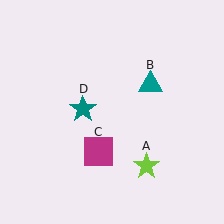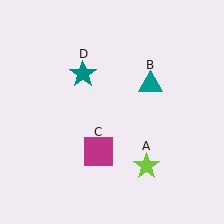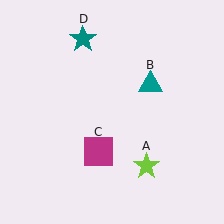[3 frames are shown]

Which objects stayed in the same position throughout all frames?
Lime star (object A) and teal triangle (object B) and magenta square (object C) remained stationary.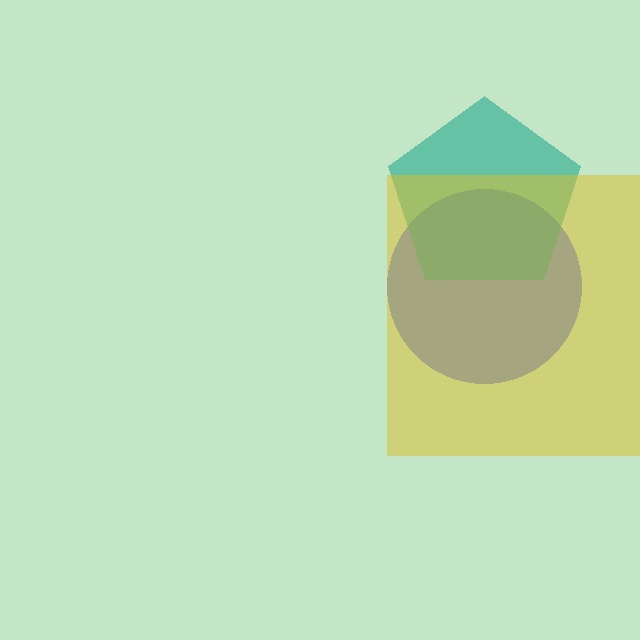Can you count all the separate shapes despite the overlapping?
Yes, there are 3 separate shapes.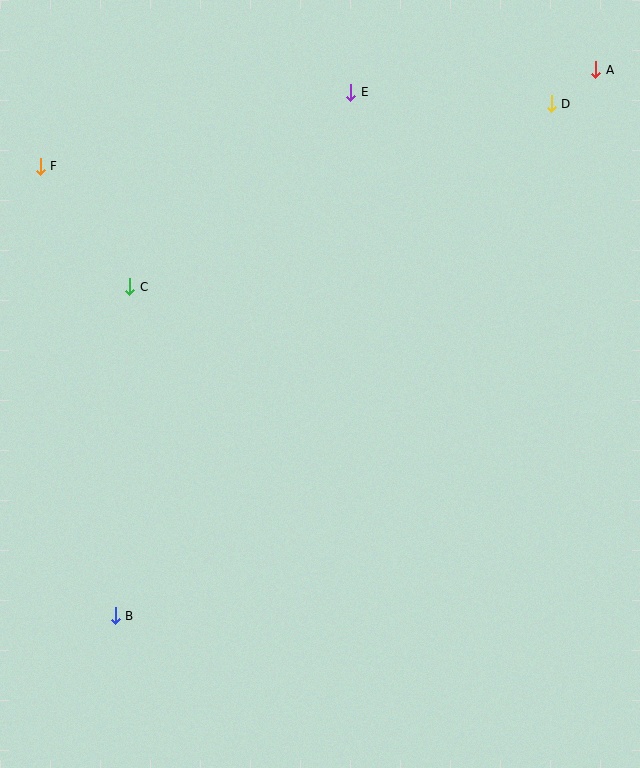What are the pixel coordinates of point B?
Point B is at (115, 616).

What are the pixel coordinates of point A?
Point A is at (596, 70).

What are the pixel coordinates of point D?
Point D is at (551, 104).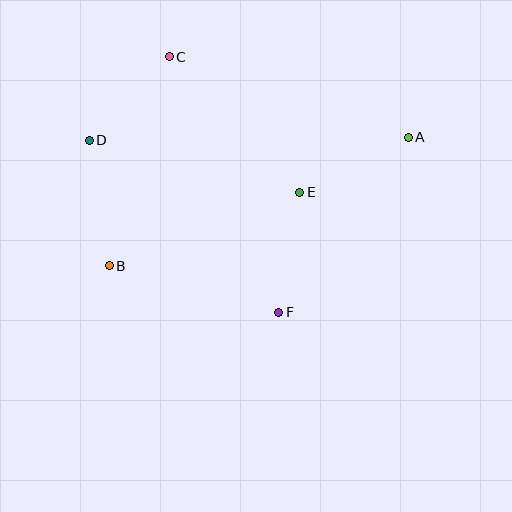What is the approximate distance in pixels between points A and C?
The distance between A and C is approximately 252 pixels.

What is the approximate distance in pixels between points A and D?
The distance between A and D is approximately 319 pixels.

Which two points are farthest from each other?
Points A and B are farthest from each other.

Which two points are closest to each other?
Points C and D are closest to each other.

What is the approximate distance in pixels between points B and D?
The distance between B and D is approximately 127 pixels.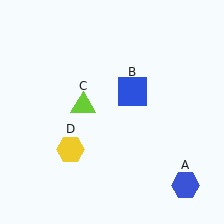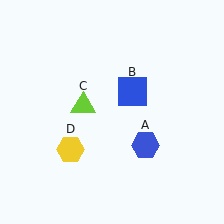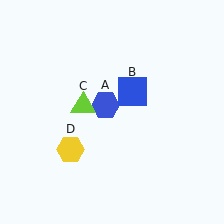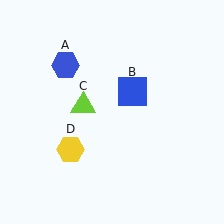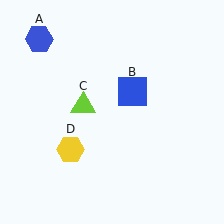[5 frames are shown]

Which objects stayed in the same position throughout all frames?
Blue square (object B) and lime triangle (object C) and yellow hexagon (object D) remained stationary.